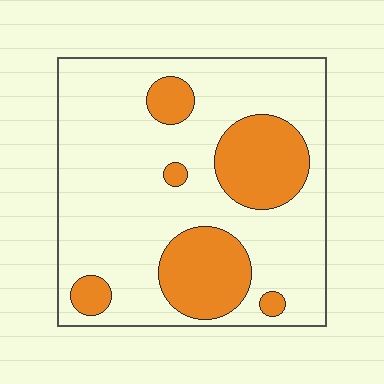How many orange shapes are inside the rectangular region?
6.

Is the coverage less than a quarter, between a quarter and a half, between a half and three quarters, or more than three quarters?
Between a quarter and a half.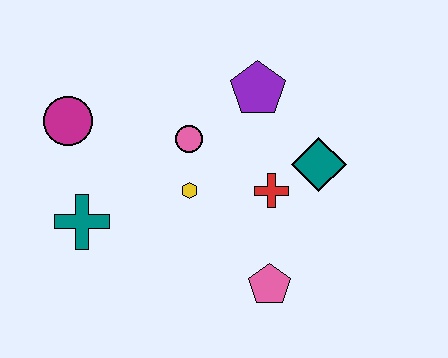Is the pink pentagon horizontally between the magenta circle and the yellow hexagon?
No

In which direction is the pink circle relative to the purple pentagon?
The pink circle is to the left of the purple pentagon.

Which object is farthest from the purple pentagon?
The teal cross is farthest from the purple pentagon.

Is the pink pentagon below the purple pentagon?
Yes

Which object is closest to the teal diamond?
The red cross is closest to the teal diamond.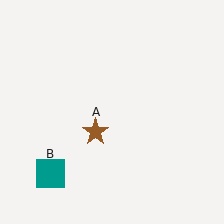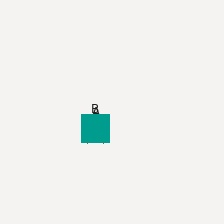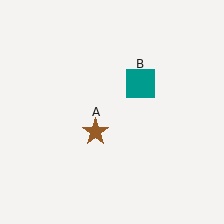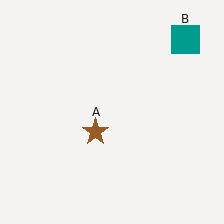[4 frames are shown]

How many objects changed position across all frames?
1 object changed position: teal square (object B).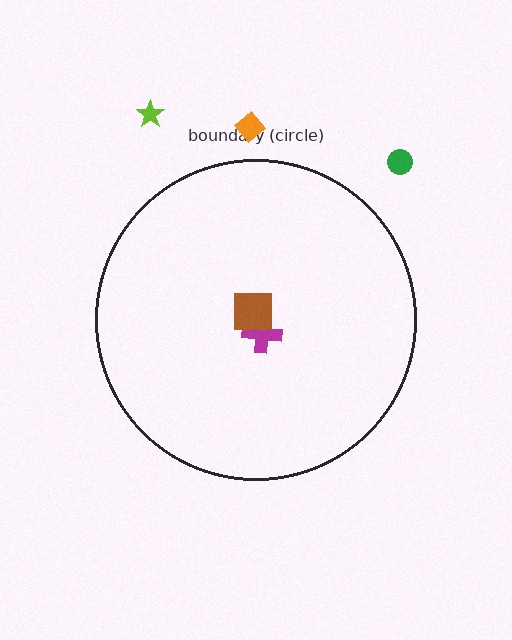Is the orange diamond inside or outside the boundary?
Outside.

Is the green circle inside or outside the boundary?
Outside.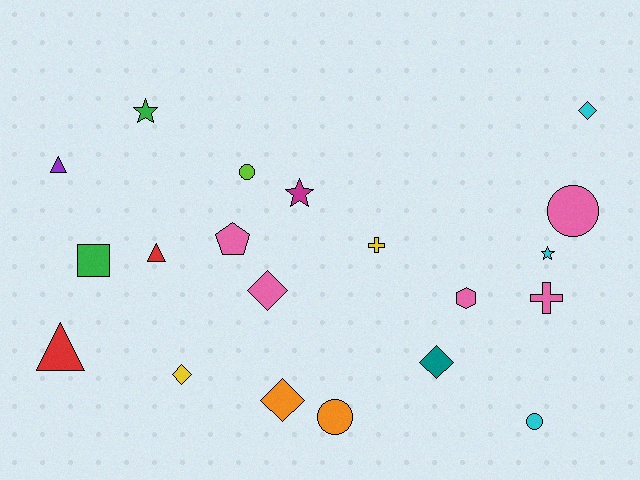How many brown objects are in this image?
There are no brown objects.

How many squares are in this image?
There is 1 square.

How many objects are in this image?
There are 20 objects.